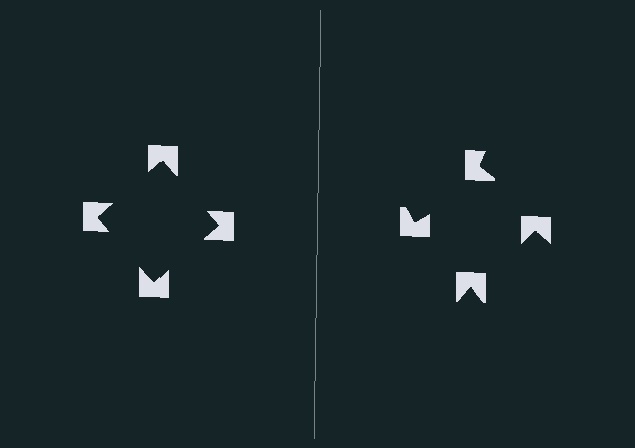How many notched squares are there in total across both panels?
8 — 4 on each side.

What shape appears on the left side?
An illusory square.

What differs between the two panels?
The notched squares are positioned identically on both sides; only the wedge orientations differ. On the left they align to a square; on the right they are misaligned.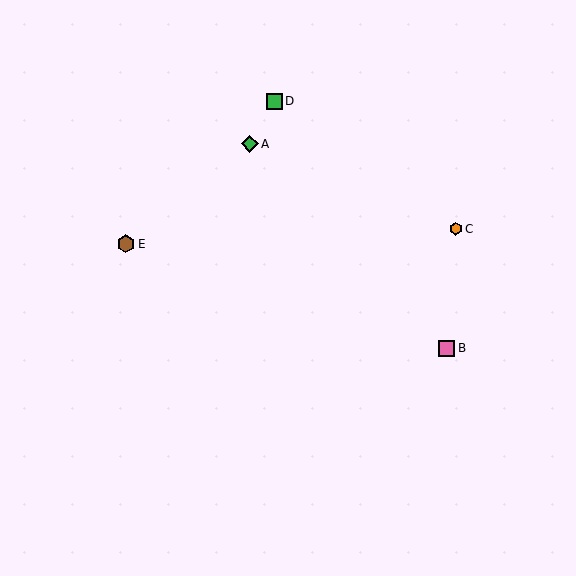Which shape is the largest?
The brown hexagon (labeled E) is the largest.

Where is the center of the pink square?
The center of the pink square is at (446, 348).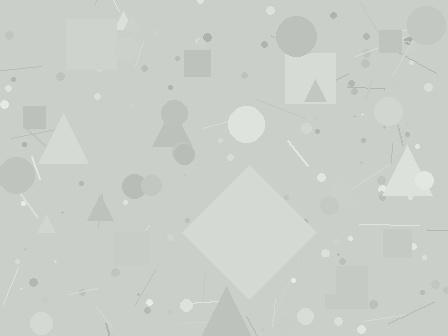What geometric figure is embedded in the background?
A diamond is embedded in the background.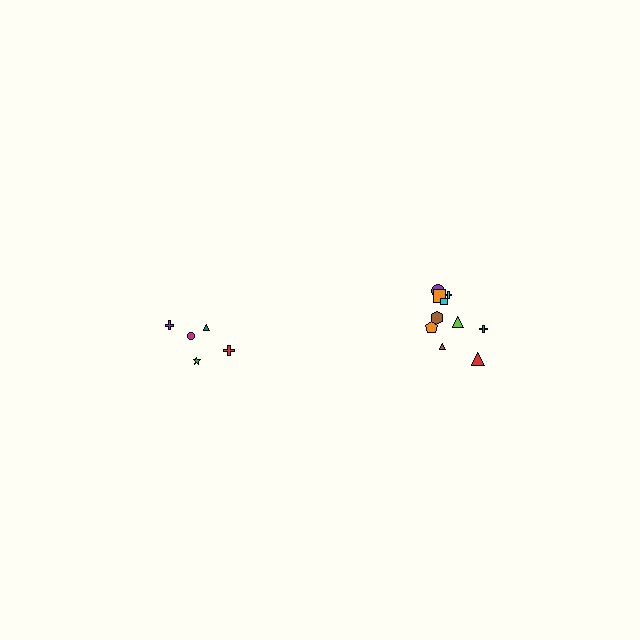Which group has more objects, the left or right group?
The right group.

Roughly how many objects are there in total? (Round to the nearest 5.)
Roughly 15 objects in total.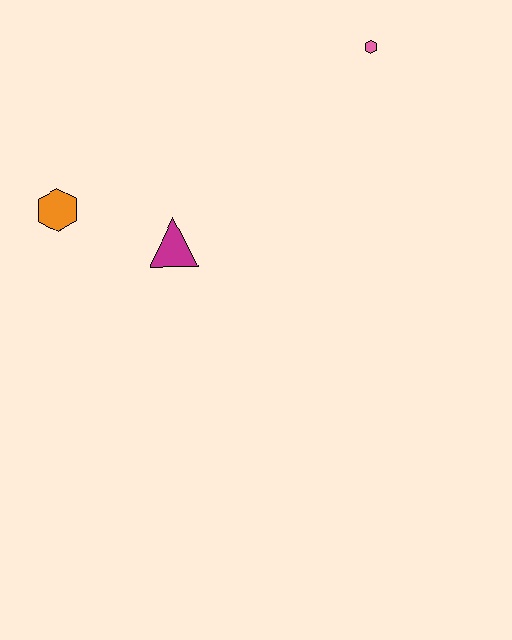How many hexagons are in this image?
There are 2 hexagons.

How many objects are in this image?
There are 3 objects.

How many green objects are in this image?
There are no green objects.